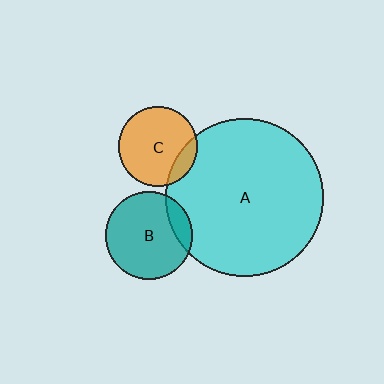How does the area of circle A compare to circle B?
Approximately 3.3 times.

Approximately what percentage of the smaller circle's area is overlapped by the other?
Approximately 15%.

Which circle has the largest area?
Circle A (cyan).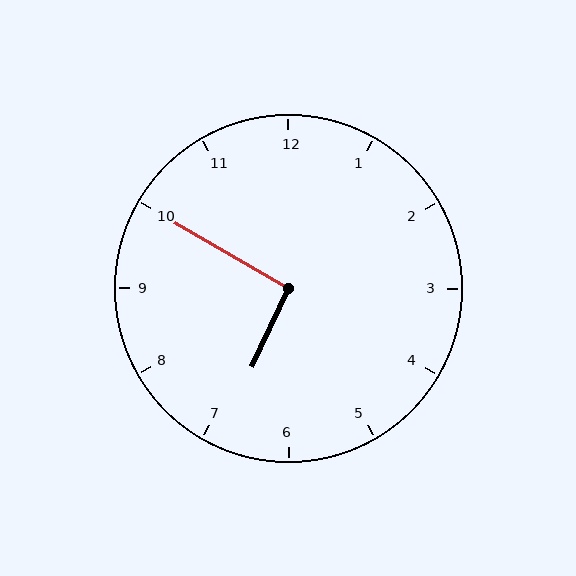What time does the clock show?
6:50.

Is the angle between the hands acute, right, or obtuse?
It is right.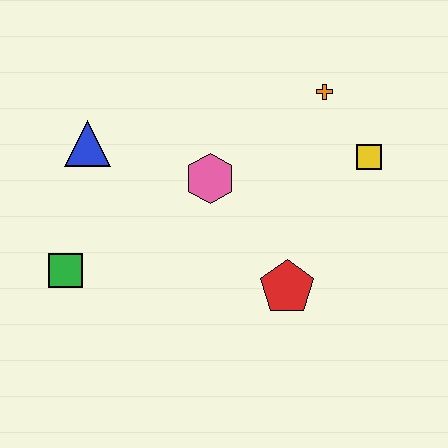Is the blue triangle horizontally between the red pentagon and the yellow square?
No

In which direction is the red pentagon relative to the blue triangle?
The red pentagon is to the right of the blue triangle.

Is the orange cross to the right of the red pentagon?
Yes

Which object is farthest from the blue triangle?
The yellow square is farthest from the blue triangle.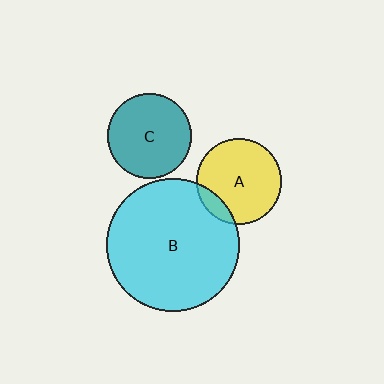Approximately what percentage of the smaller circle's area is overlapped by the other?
Approximately 10%.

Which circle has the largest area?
Circle B (cyan).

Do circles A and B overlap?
Yes.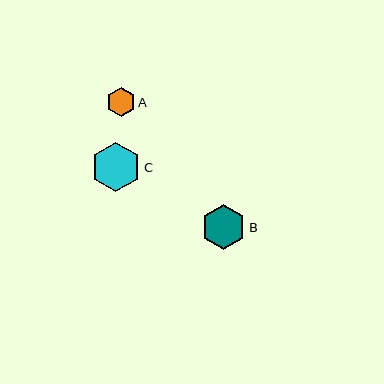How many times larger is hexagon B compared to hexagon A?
Hexagon B is approximately 1.6 times the size of hexagon A.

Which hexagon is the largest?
Hexagon C is the largest with a size of approximately 49 pixels.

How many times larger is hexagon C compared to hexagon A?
Hexagon C is approximately 1.7 times the size of hexagon A.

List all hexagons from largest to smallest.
From largest to smallest: C, B, A.